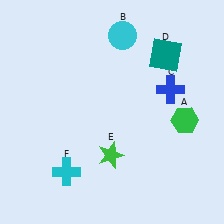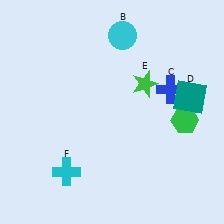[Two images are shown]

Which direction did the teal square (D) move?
The teal square (D) moved down.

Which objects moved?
The objects that moved are: the teal square (D), the green star (E).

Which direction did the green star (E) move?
The green star (E) moved up.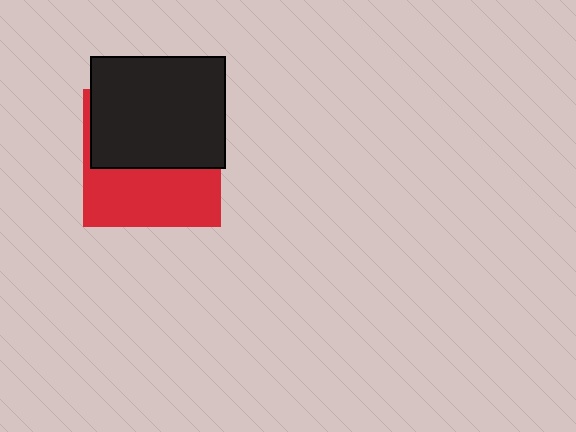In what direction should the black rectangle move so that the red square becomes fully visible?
The black rectangle should move up. That is the shortest direction to clear the overlap and leave the red square fully visible.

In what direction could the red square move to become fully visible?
The red square could move down. That would shift it out from behind the black rectangle entirely.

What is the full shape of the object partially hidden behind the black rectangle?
The partially hidden object is a red square.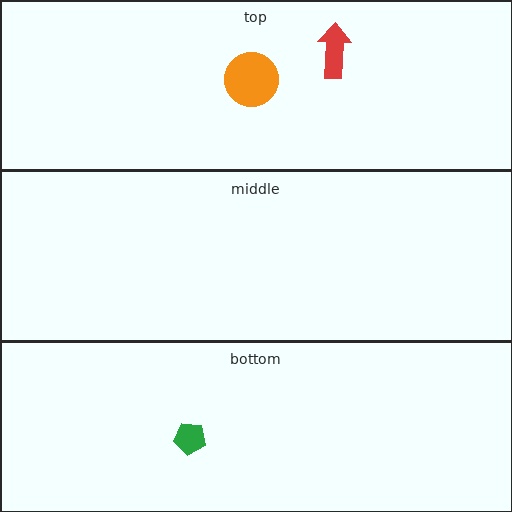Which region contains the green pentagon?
The bottom region.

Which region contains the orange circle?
The top region.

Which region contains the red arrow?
The top region.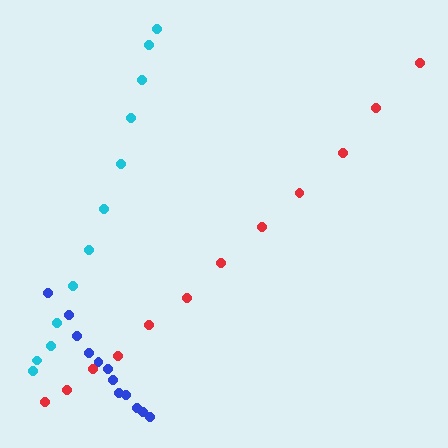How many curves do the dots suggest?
There are 3 distinct paths.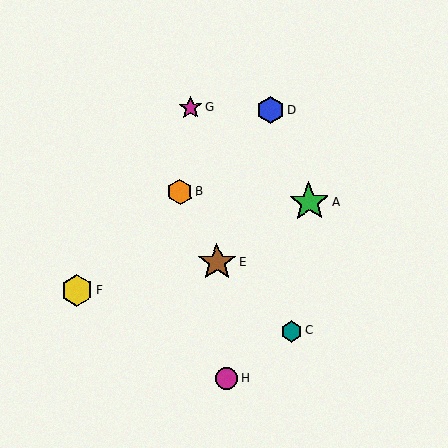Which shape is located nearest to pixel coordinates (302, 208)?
The green star (labeled A) at (309, 202) is nearest to that location.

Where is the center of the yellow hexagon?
The center of the yellow hexagon is at (77, 290).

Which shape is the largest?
The green star (labeled A) is the largest.